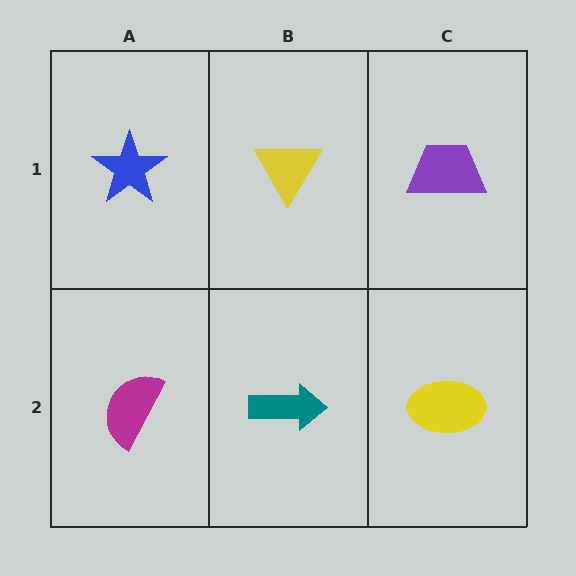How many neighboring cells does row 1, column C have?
2.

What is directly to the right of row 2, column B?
A yellow ellipse.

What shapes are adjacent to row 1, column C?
A yellow ellipse (row 2, column C), a yellow triangle (row 1, column B).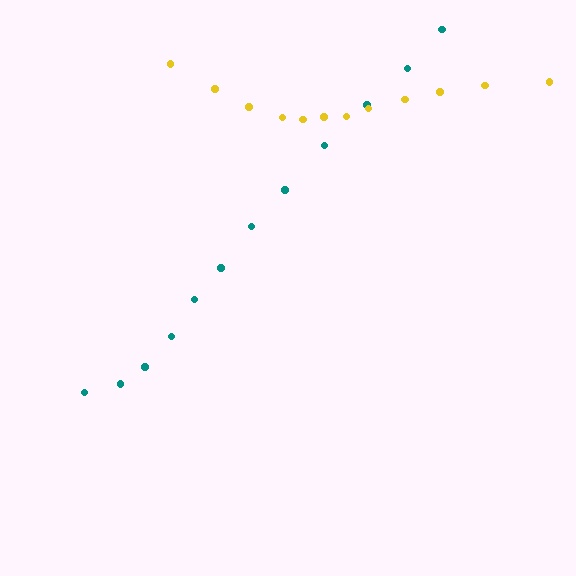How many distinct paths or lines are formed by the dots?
There are 2 distinct paths.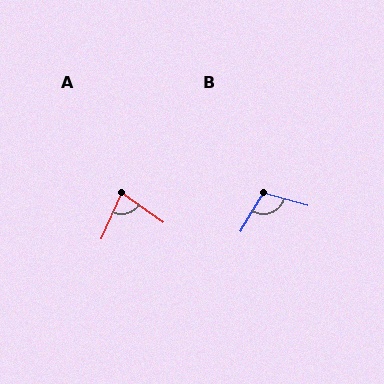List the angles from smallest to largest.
A (79°), B (105°).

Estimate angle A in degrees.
Approximately 79 degrees.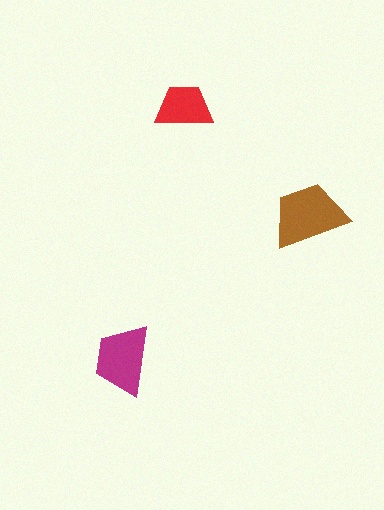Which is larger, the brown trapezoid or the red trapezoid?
The brown one.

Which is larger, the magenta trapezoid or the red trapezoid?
The magenta one.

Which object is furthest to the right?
The brown trapezoid is rightmost.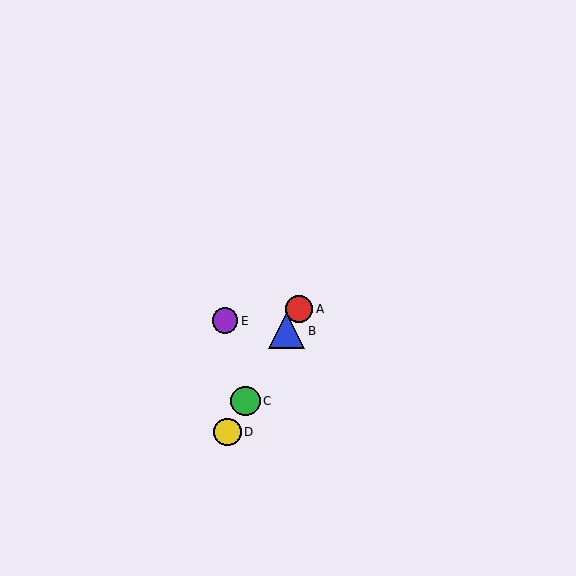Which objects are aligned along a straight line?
Objects A, B, C, D are aligned along a straight line.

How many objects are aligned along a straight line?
4 objects (A, B, C, D) are aligned along a straight line.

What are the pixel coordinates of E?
Object E is at (225, 321).